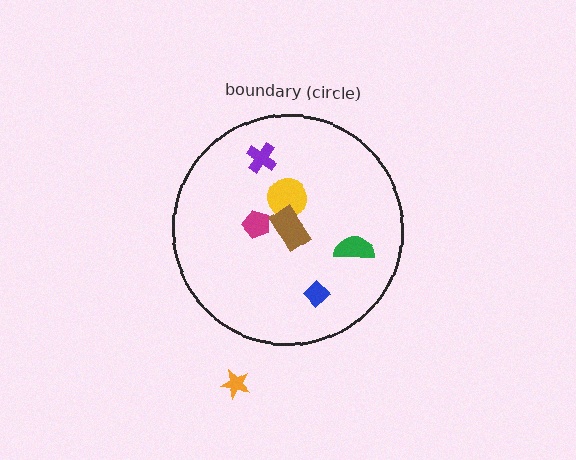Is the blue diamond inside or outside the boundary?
Inside.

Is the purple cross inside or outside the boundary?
Inside.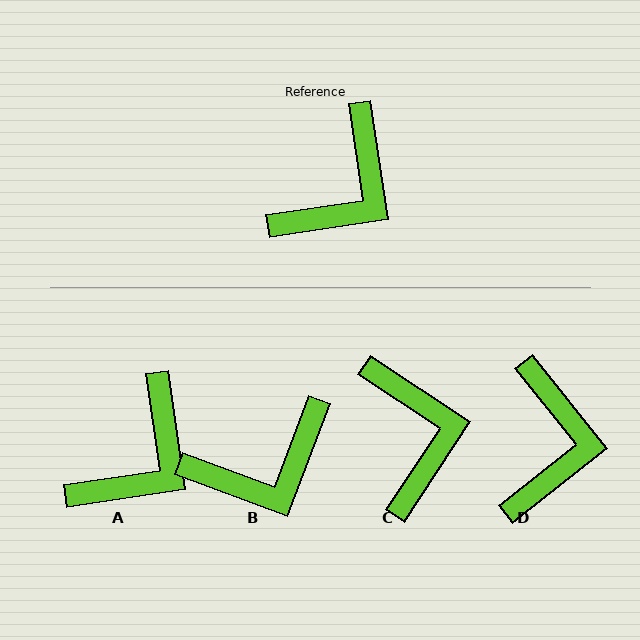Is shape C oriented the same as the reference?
No, it is off by about 48 degrees.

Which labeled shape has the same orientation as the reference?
A.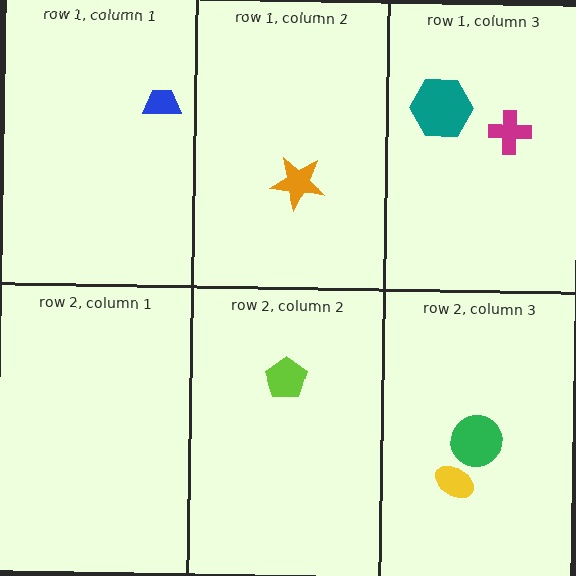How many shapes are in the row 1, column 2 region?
1.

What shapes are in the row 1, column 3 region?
The teal hexagon, the magenta cross.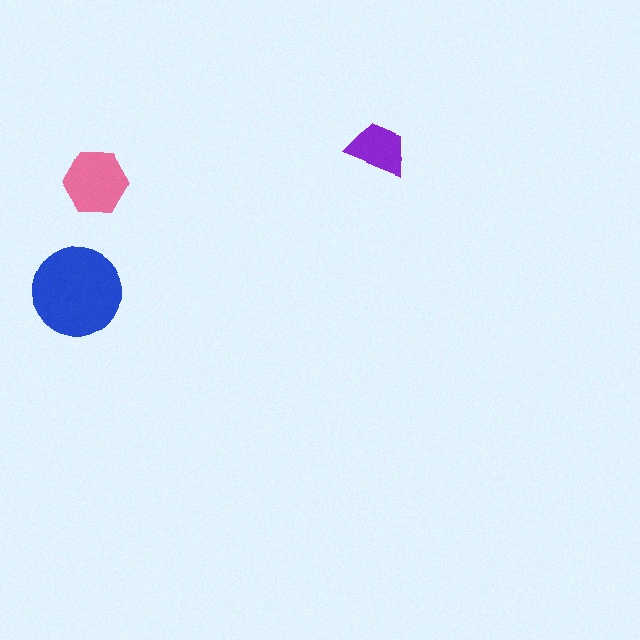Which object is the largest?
The blue circle.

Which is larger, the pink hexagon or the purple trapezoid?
The pink hexagon.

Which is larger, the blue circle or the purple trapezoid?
The blue circle.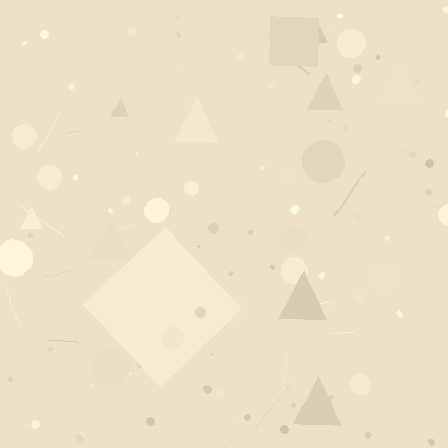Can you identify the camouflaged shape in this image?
The camouflaged shape is a diamond.